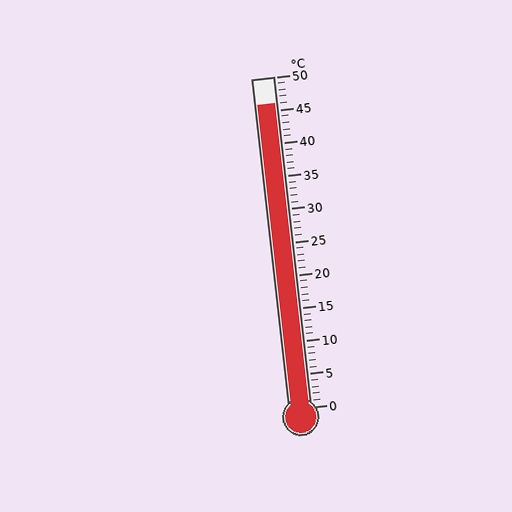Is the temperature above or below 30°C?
The temperature is above 30°C.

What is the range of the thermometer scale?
The thermometer scale ranges from 0°C to 50°C.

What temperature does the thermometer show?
The thermometer shows approximately 46°C.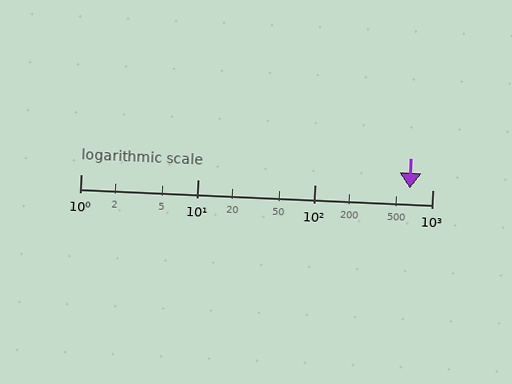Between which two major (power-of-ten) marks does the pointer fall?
The pointer is between 100 and 1000.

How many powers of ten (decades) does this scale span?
The scale spans 3 decades, from 1 to 1000.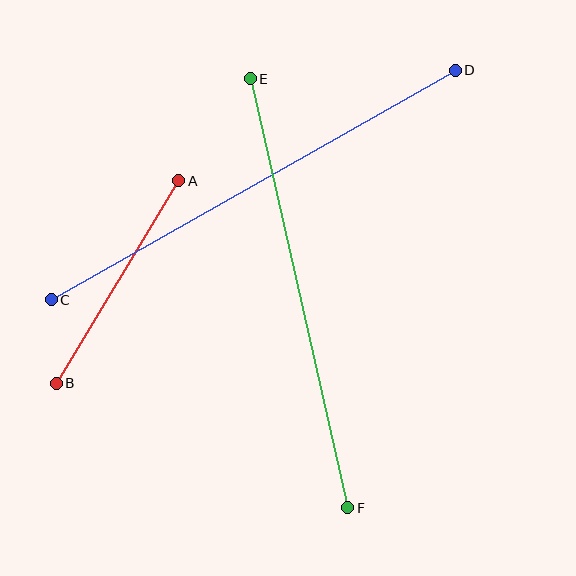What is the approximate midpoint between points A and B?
The midpoint is at approximately (117, 282) pixels.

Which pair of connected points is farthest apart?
Points C and D are farthest apart.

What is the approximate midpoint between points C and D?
The midpoint is at approximately (253, 185) pixels.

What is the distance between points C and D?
The distance is approximately 465 pixels.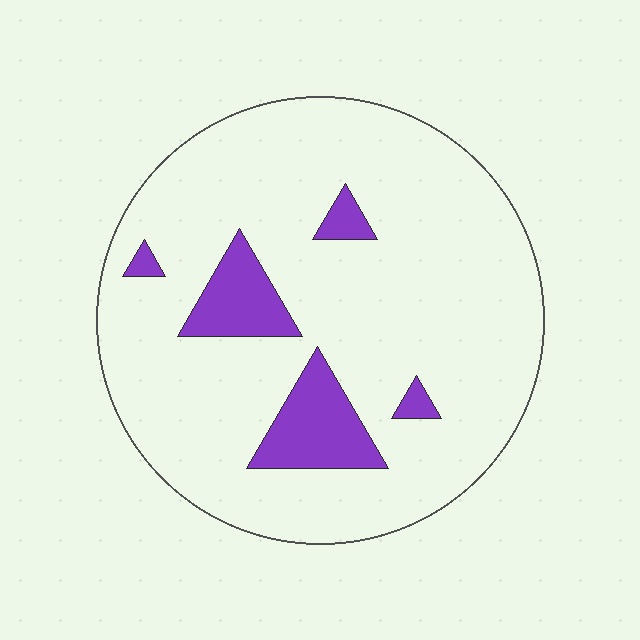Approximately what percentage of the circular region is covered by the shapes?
Approximately 10%.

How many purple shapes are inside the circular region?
5.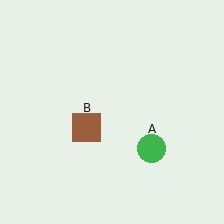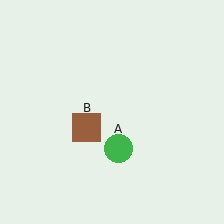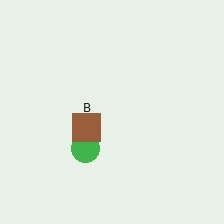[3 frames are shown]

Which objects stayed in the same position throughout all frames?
Brown square (object B) remained stationary.